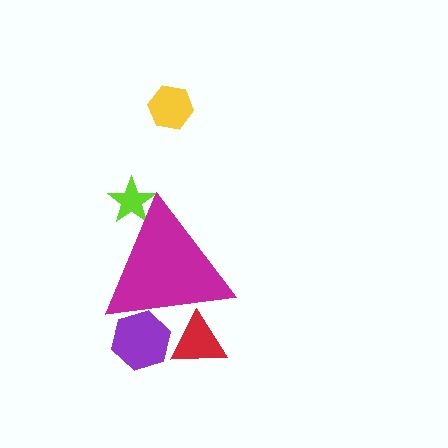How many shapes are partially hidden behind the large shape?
3 shapes are partially hidden.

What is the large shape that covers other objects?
A magenta triangle.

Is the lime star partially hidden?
Yes, the lime star is partially hidden behind the magenta triangle.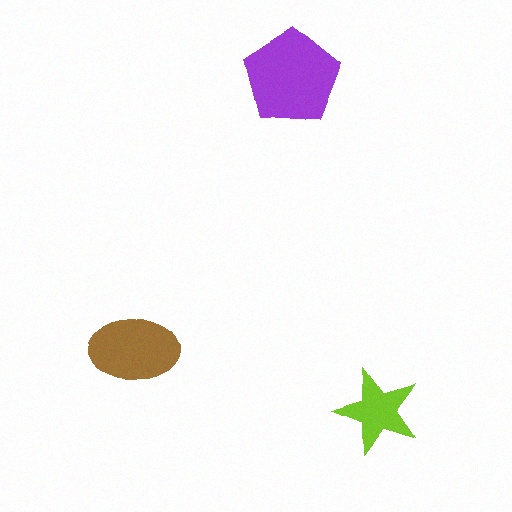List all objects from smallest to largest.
The lime star, the brown ellipse, the purple pentagon.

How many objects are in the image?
There are 3 objects in the image.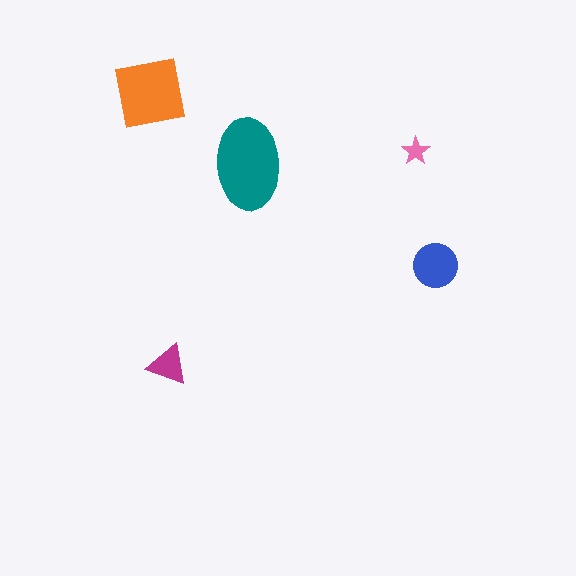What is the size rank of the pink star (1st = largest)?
5th.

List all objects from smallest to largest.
The pink star, the magenta triangle, the blue circle, the orange square, the teal ellipse.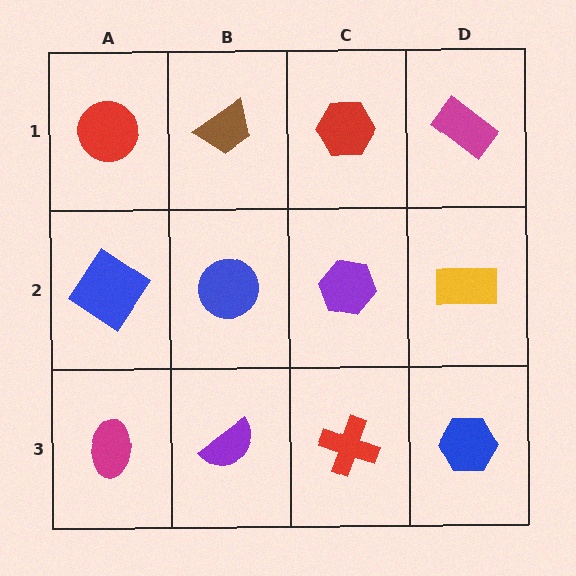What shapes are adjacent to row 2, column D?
A magenta rectangle (row 1, column D), a blue hexagon (row 3, column D), a purple hexagon (row 2, column C).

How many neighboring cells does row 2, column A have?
3.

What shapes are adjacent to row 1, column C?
A purple hexagon (row 2, column C), a brown trapezoid (row 1, column B), a magenta rectangle (row 1, column D).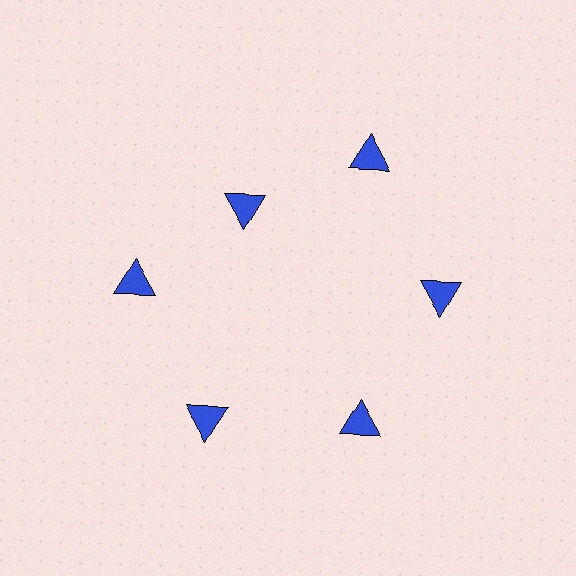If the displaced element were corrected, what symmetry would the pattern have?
It would have 6-fold rotational symmetry — the pattern would map onto itself every 60 degrees.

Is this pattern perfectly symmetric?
No. The 6 blue triangles are arranged in a ring, but one element near the 11 o'clock position is pulled inward toward the center, breaking the 6-fold rotational symmetry.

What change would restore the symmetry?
The symmetry would be restored by moving it outward, back onto the ring so that all 6 triangles sit at equal angles and equal distance from the center.